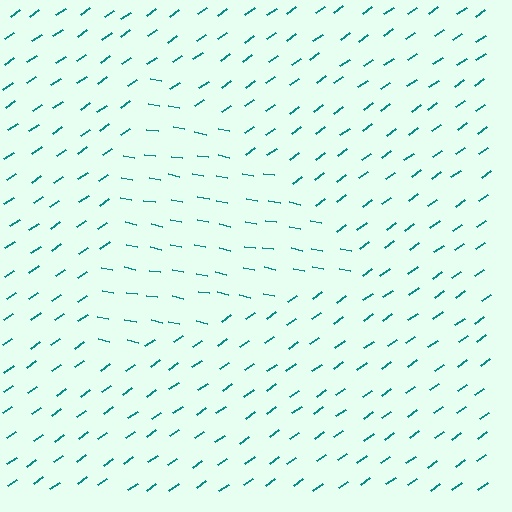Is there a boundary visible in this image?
Yes, there is a texture boundary formed by a change in line orientation.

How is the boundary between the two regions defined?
The boundary is defined purely by a change in line orientation (approximately 45 degrees difference). All lines are the same color and thickness.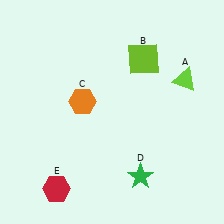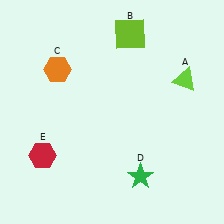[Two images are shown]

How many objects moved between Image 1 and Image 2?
3 objects moved between the two images.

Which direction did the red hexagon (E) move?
The red hexagon (E) moved up.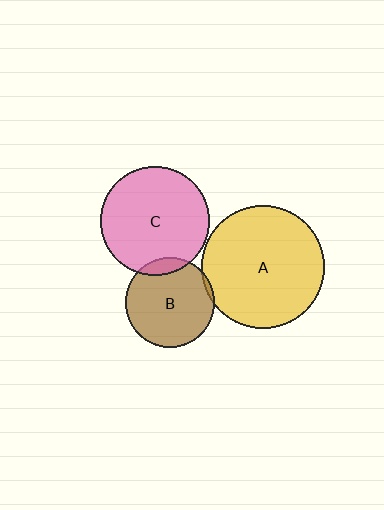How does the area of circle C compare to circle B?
Approximately 1.5 times.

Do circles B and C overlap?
Yes.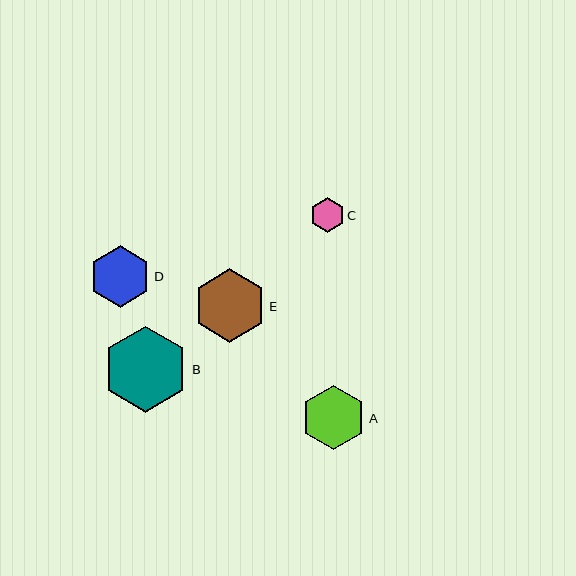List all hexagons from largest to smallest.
From largest to smallest: B, E, A, D, C.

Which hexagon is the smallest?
Hexagon C is the smallest with a size of approximately 35 pixels.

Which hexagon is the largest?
Hexagon B is the largest with a size of approximately 86 pixels.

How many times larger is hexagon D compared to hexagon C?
Hexagon D is approximately 1.8 times the size of hexagon C.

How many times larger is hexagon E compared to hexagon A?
Hexagon E is approximately 1.1 times the size of hexagon A.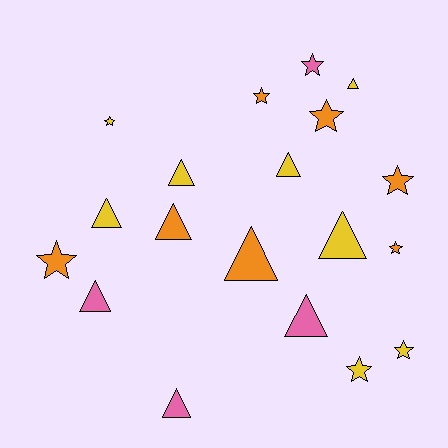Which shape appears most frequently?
Triangle, with 10 objects.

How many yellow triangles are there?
There are 5 yellow triangles.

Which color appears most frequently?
Yellow, with 8 objects.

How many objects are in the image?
There are 19 objects.